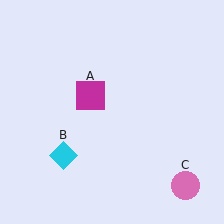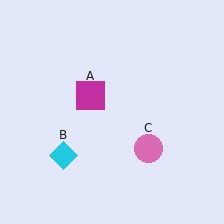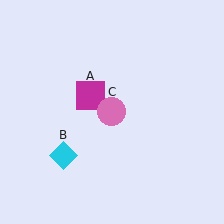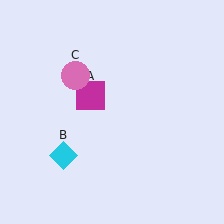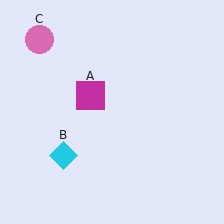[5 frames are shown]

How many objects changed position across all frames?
1 object changed position: pink circle (object C).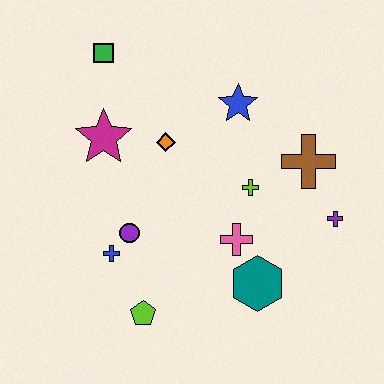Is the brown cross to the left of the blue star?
No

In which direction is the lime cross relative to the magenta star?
The lime cross is to the right of the magenta star.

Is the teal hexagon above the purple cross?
No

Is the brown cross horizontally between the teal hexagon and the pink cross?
No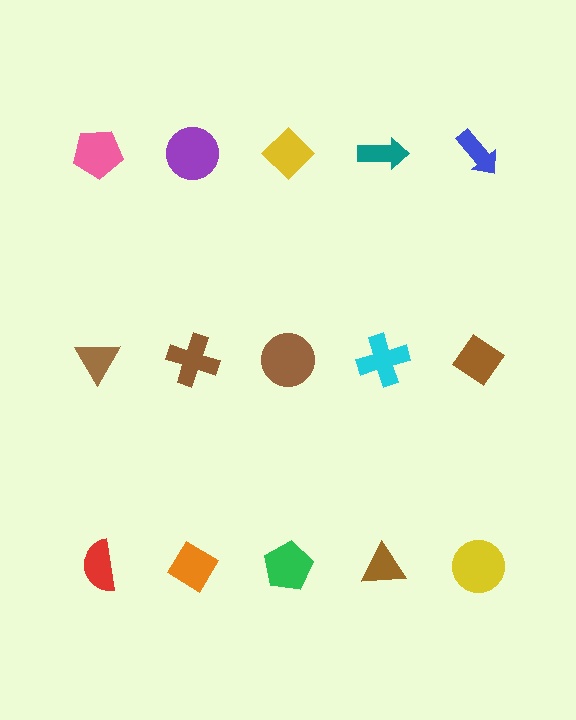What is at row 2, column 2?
A brown cross.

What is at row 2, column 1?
A brown triangle.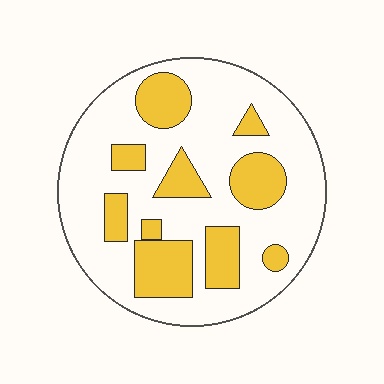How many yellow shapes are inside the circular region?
10.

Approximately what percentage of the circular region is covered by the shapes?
Approximately 30%.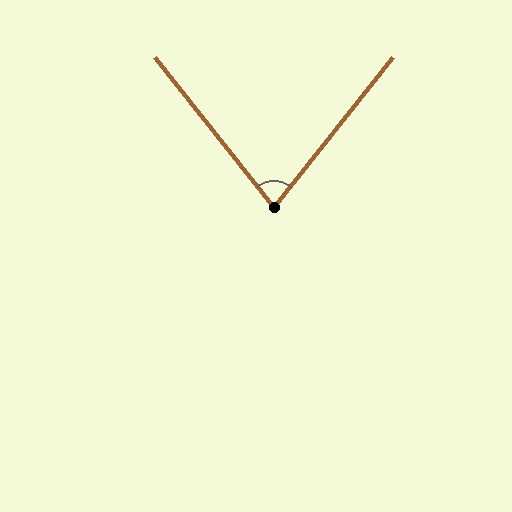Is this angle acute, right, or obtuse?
It is acute.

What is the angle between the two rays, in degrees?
Approximately 77 degrees.